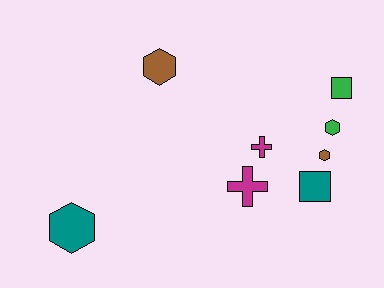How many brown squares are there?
There are no brown squares.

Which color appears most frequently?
Green, with 2 objects.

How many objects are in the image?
There are 8 objects.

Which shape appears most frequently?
Hexagon, with 4 objects.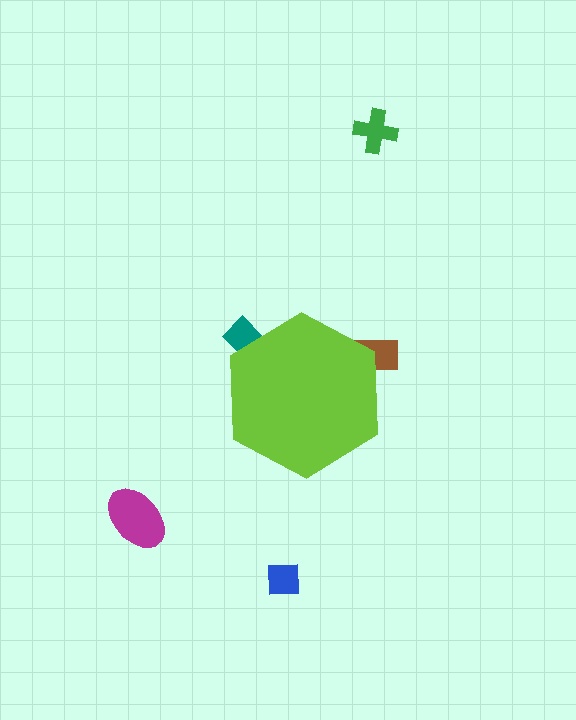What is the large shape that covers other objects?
A lime hexagon.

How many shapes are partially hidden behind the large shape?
2 shapes are partially hidden.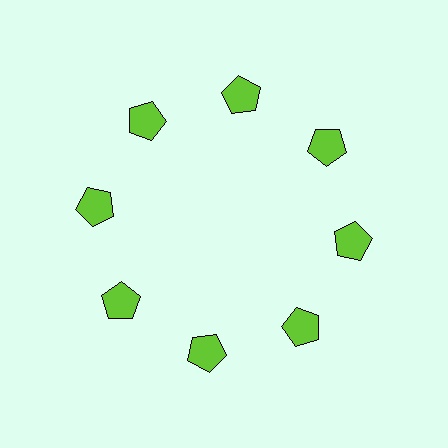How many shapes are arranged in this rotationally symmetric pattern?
There are 8 shapes, arranged in 8 groups of 1.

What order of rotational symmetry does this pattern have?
This pattern has 8-fold rotational symmetry.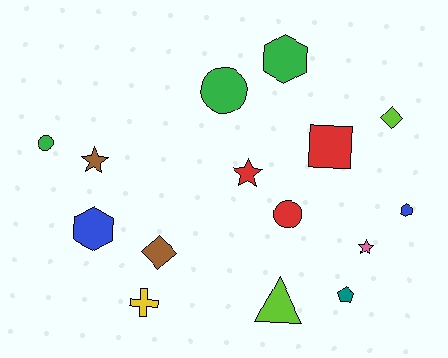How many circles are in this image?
There are 3 circles.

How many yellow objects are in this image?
There is 1 yellow object.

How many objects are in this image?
There are 15 objects.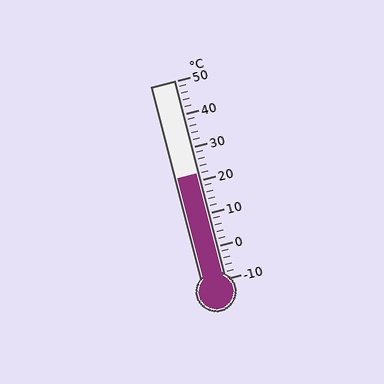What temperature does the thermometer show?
The thermometer shows approximately 22°C.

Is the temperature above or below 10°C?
The temperature is above 10°C.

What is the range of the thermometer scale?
The thermometer scale ranges from -10°C to 50°C.